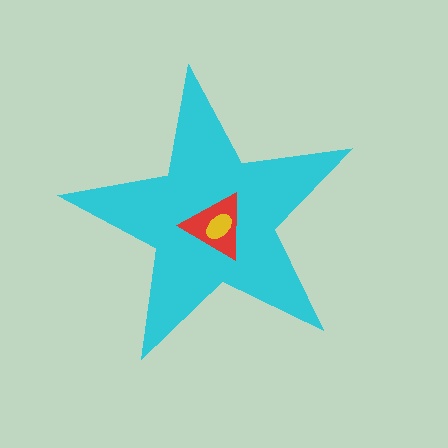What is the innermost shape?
The yellow ellipse.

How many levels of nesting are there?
3.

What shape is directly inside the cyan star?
The red triangle.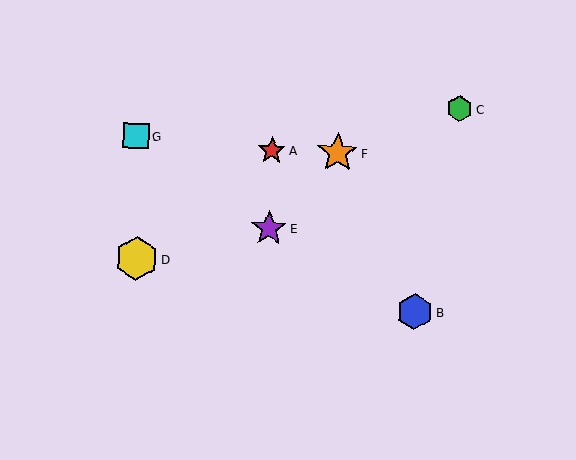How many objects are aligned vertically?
2 objects (A, E) are aligned vertically.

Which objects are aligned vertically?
Objects A, E are aligned vertically.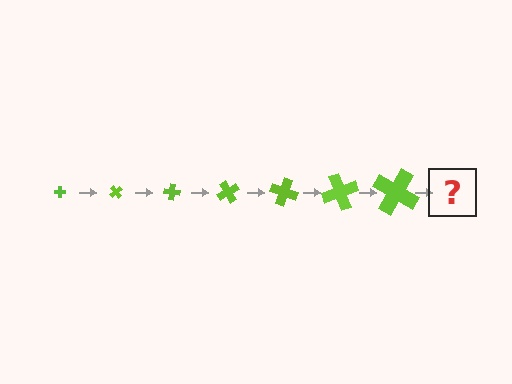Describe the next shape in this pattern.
It should be a cross, larger than the previous one and rotated 350 degrees from the start.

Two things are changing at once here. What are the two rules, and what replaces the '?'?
The two rules are that the cross grows larger each step and it rotates 50 degrees each step. The '?' should be a cross, larger than the previous one and rotated 350 degrees from the start.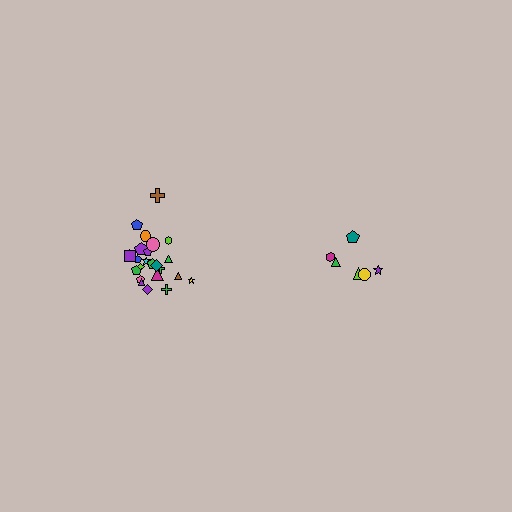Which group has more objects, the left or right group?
The left group.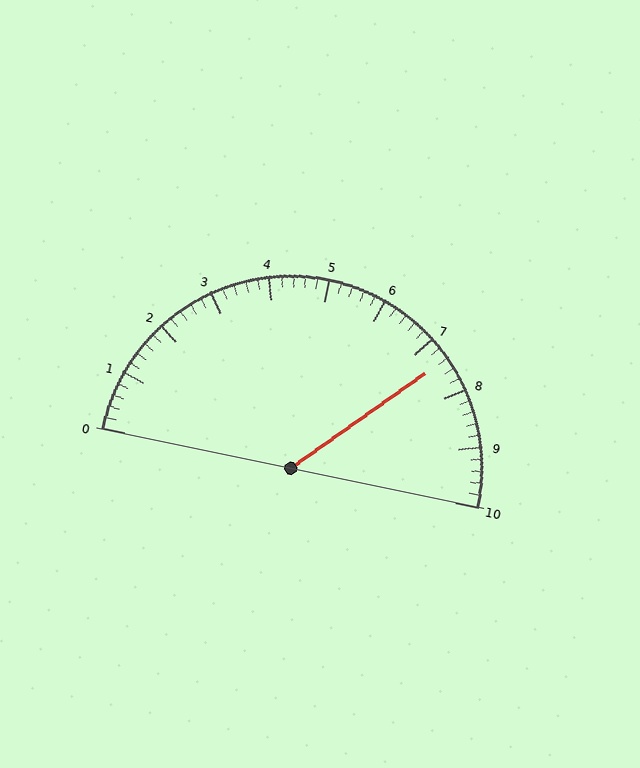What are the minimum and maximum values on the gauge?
The gauge ranges from 0 to 10.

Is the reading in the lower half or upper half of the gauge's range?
The reading is in the upper half of the range (0 to 10).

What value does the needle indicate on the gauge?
The needle indicates approximately 7.4.